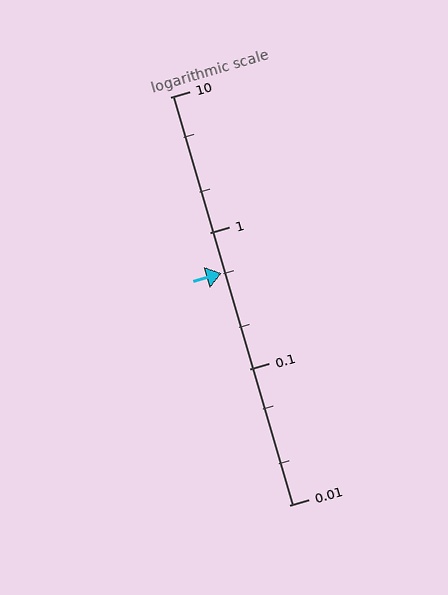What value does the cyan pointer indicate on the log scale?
The pointer indicates approximately 0.51.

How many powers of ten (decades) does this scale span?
The scale spans 3 decades, from 0.01 to 10.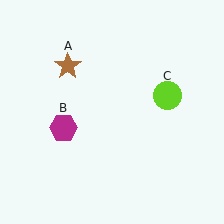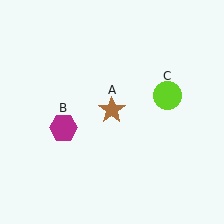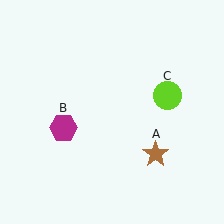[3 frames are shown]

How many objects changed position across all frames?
1 object changed position: brown star (object A).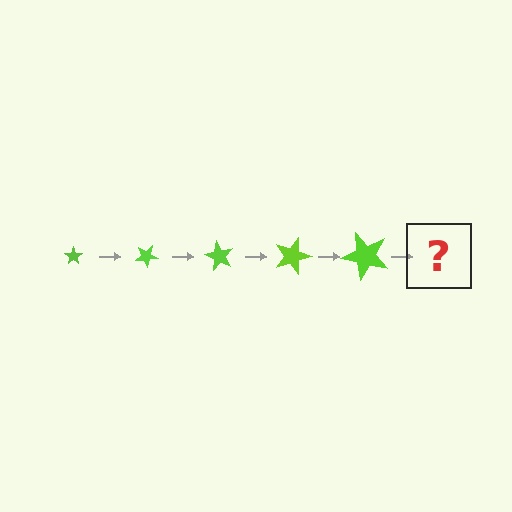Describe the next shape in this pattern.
It should be a star, larger than the previous one and rotated 150 degrees from the start.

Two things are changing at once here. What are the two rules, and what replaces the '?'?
The two rules are that the star grows larger each step and it rotates 30 degrees each step. The '?' should be a star, larger than the previous one and rotated 150 degrees from the start.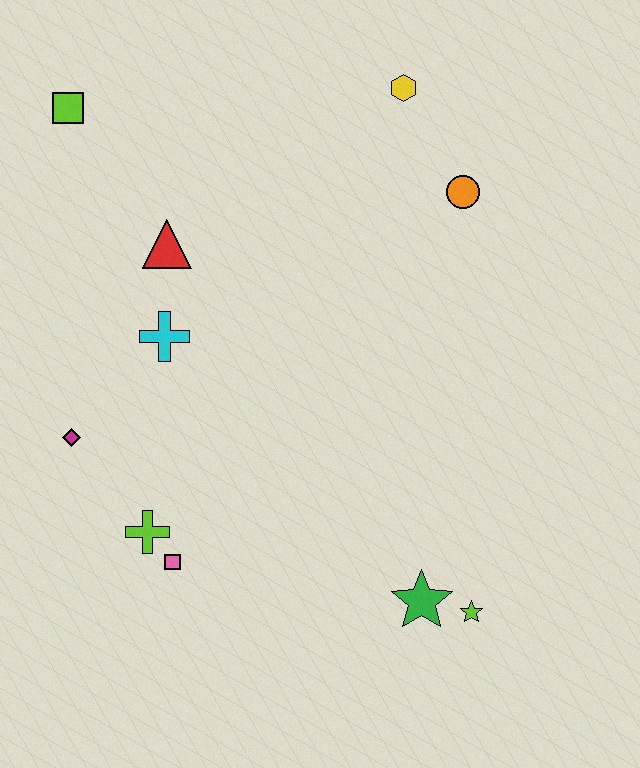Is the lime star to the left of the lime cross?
No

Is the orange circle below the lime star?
No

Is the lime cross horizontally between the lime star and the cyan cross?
No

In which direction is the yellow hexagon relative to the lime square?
The yellow hexagon is to the right of the lime square.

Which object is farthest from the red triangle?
The lime star is farthest from the red triangle.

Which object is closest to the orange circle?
The yellow hexagon is closest to the orange circle.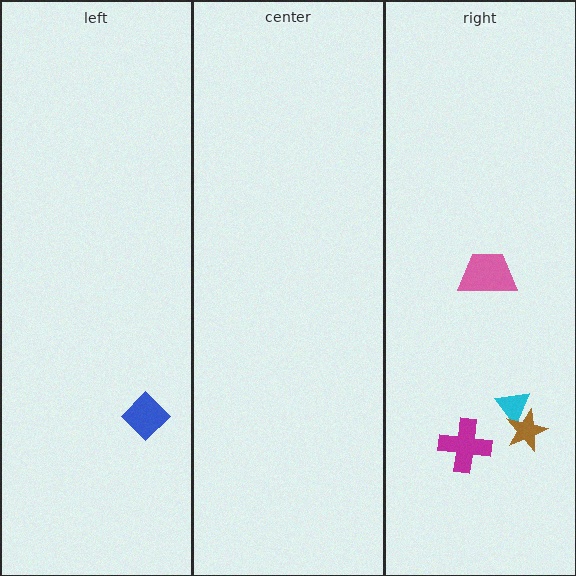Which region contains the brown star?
The right region.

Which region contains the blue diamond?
The left region.